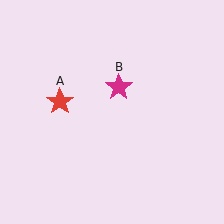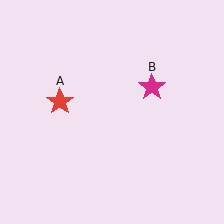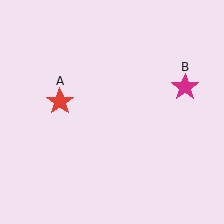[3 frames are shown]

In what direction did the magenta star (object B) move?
The magenta star (object B) moved right.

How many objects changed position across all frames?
1 object changed position: magenta star (object B).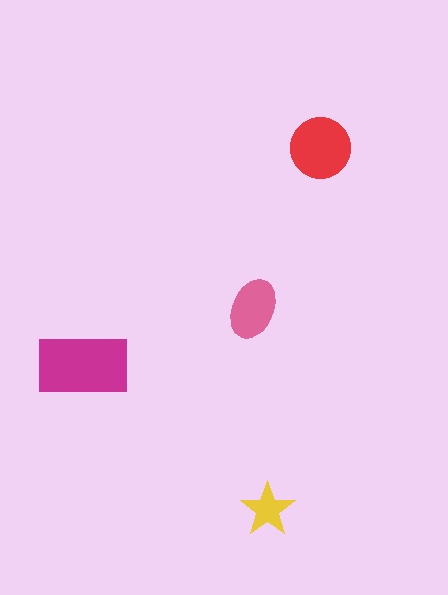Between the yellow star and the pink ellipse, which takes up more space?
The pink ellipse.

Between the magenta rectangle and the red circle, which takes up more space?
The magenta rectangle.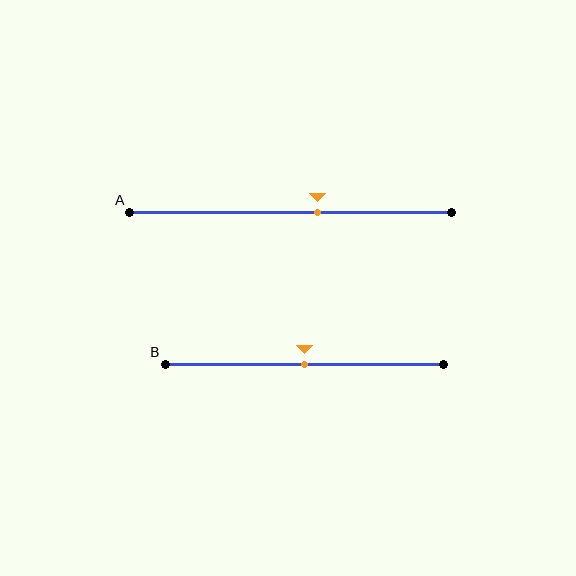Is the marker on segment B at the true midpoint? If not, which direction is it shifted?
Yes, the marker on segment B is at the true midpoint.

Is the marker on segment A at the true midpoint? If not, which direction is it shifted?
No, the marker on segment A is shifted to the right by about 9% of the segment length.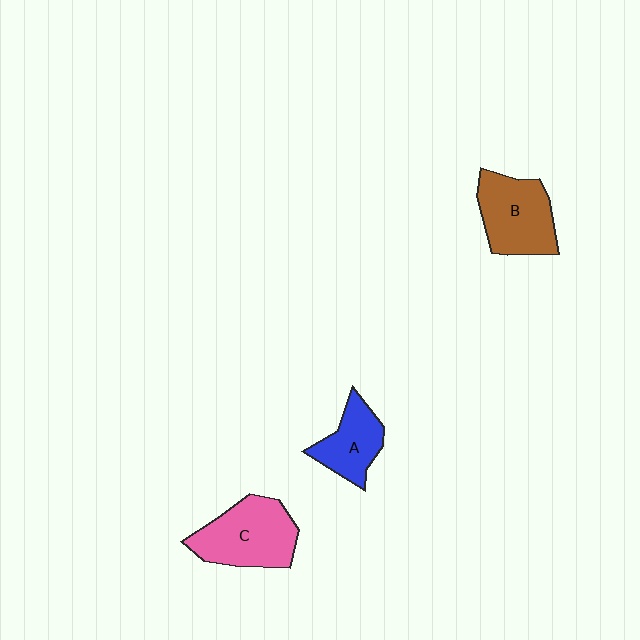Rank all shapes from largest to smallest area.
From largest to smallest: C (pink), B (brown), A (blue).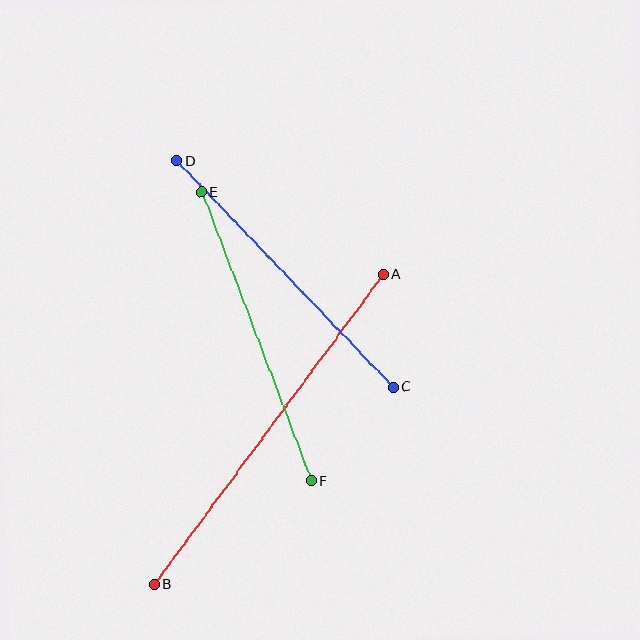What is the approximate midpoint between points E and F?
The midpoint is at approximately (256, 336) pixels.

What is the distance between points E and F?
The distance is approximately 309 pixels.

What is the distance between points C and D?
The distance is approximately 313 pixels.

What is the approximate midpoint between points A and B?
The midpoint is at approximately (269, 429) pixels.